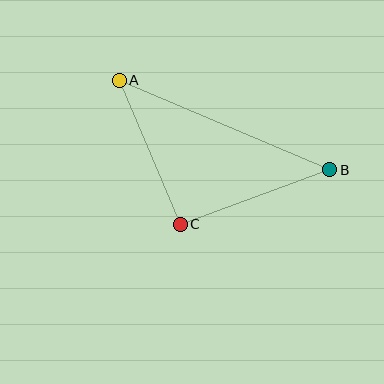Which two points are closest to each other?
Points A and C are closest to each other.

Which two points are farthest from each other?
Points A and B are farthest from each other.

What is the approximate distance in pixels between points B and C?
The distance between B and C is approximately 159 pixels.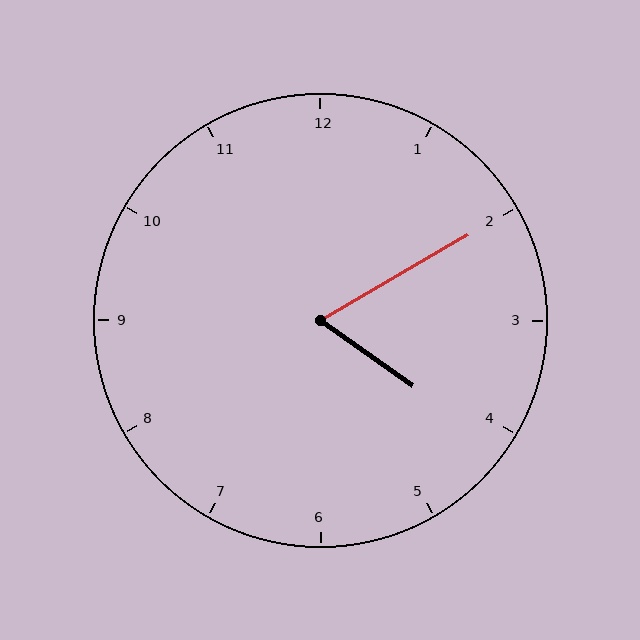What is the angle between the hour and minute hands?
Approximately 65 degrees.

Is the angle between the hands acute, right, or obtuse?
It is acute.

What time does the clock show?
4:10.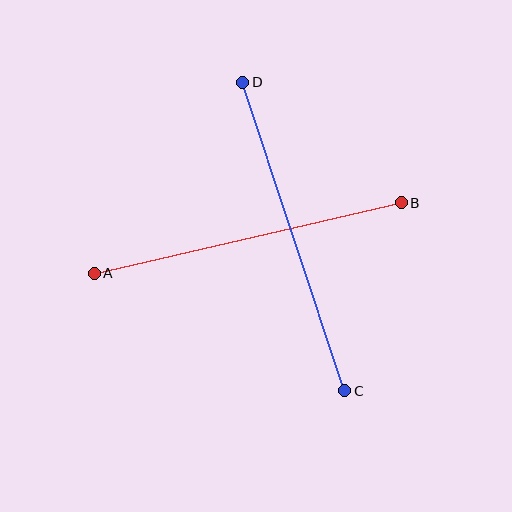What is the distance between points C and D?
The distance is approximately 325 pixels.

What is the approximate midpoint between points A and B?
The midpoint is at approximately (248, 238) pixels.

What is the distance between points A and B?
The distance is approximately 315 pixels.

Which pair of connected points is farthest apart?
Points C and D are farthest apart.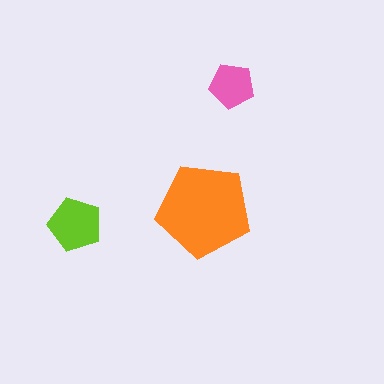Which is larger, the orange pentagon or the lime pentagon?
The orange one.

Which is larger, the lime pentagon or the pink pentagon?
The lime one.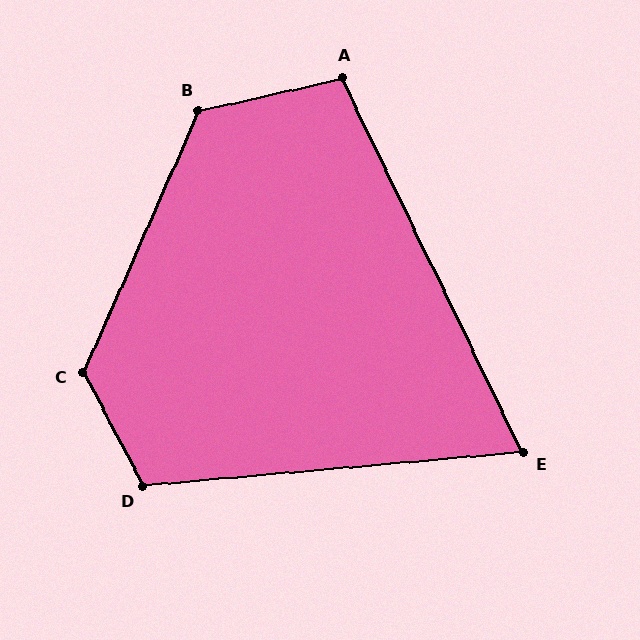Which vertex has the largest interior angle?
C, at approximately 129 degrees.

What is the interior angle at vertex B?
Approximately 126 degrees (obtuse).